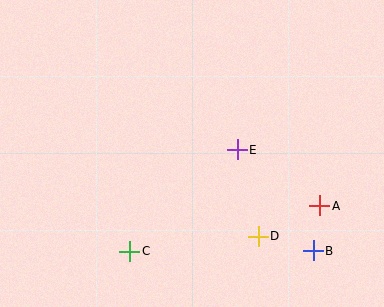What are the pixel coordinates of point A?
Point A is at (320, 206).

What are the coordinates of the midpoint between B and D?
The midpoint between B and D is at (286, 243).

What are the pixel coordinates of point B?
Point B is at (313, 251).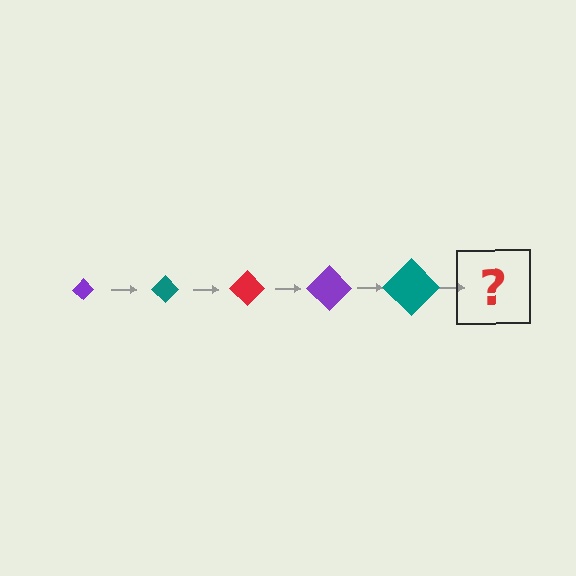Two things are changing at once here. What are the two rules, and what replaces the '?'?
The two rules are that the diamond grows larger each step and the color cycles through purple, teal, and red. The '?' should be a red diamond, larger than the previous one.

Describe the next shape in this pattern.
It should be a red diamond, larger than the previous one.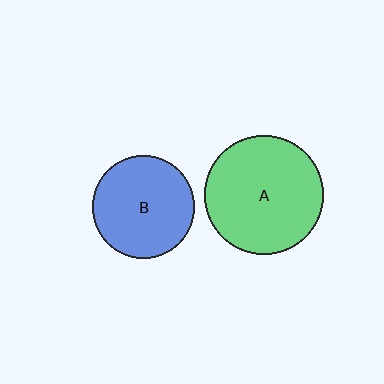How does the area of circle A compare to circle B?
Approximately 1.3 times.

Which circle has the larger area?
Circle A (green).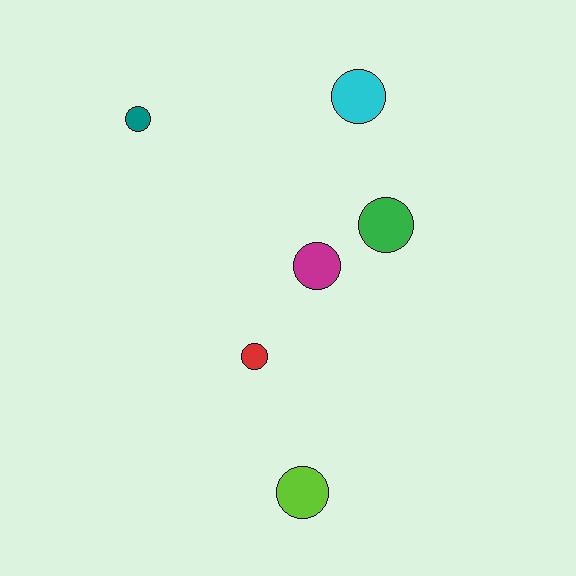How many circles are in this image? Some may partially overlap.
There are 6 circles.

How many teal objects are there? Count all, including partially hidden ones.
There is 1 teal object.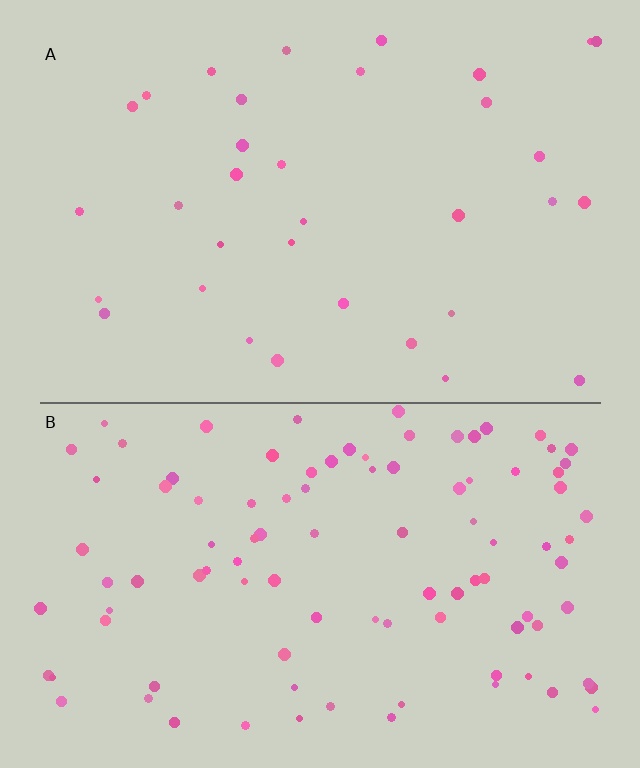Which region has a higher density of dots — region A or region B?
B (the bottom).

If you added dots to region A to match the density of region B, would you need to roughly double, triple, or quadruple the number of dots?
Approximately triple.